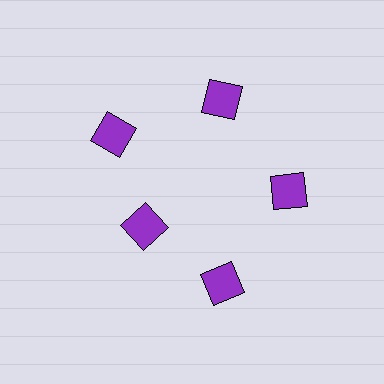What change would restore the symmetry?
The symmetry would be restored by moving it outward, back onto the ring so that all 5 squares sit at equal angles and equal distance from the center.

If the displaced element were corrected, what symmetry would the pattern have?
It would have 5-fold rotational symmetry — the pattern would map onto itself every 72 degrees.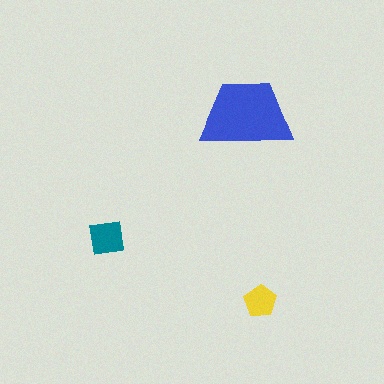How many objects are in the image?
There are 3 objects in the image.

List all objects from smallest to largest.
The yellow pentagon, the teal square, the blue trapezoid.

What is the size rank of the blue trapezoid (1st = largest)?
1st.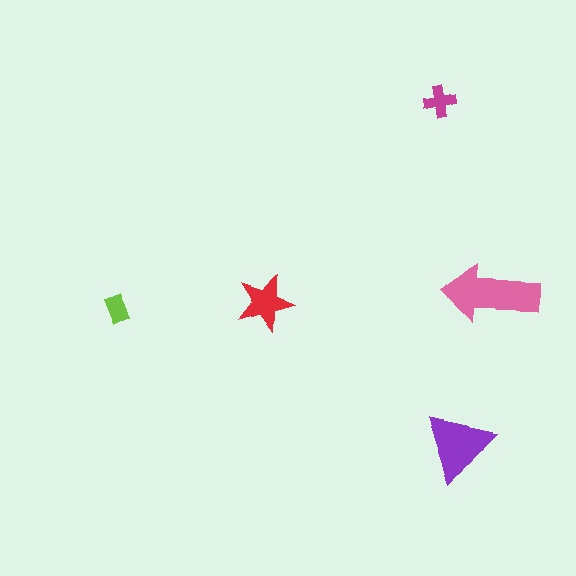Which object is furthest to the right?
The pink arrow is rightmost.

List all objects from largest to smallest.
The pink arrow, the purple triangle, the red star, the magenta cross, the lime rectangle.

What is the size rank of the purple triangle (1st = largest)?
2nd.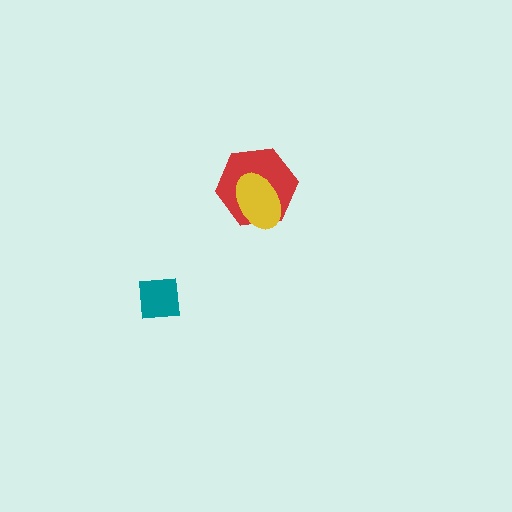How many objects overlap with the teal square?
0 objects overlap with the teal square.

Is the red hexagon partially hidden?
Yes, it is partially covered by another shape.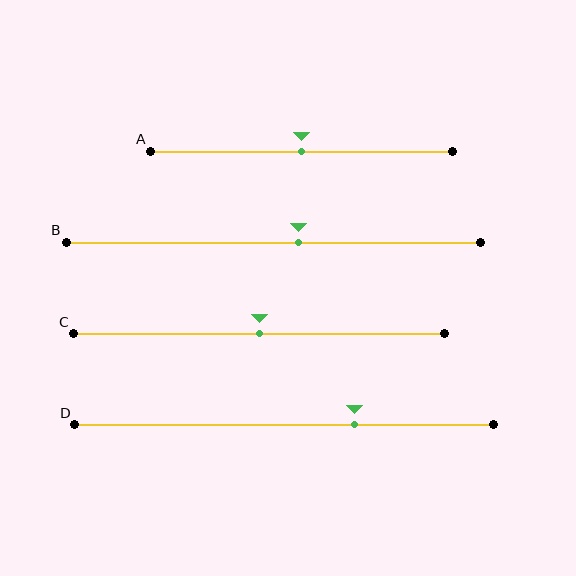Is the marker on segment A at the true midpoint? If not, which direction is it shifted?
Yes, the marker on segment A is at the true midpoint.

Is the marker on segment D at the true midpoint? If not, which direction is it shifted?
No, the marker on segment D is shifted to the right by about 17% of the segment length.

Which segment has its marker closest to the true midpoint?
Segment A has its marker closest to the true midpoint.